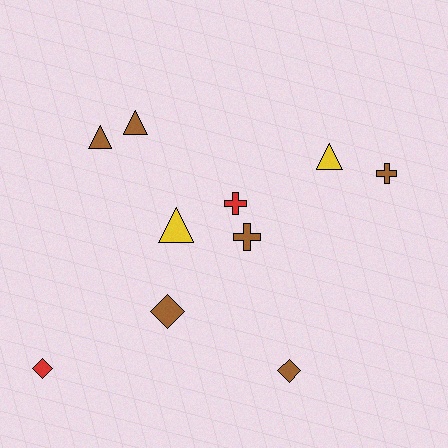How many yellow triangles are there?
There are 2 yellow triangles.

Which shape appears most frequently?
Triangle, with 4 objects.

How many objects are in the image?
There are 10 objects.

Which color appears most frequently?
Brown, with 6 objects.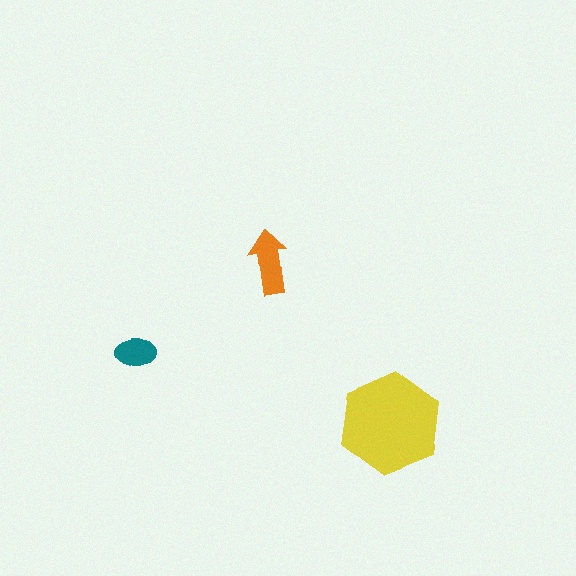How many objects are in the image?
There are 3 objects in the image.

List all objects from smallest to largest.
The teal ellipse, the orange arrow, the yellow hexagon.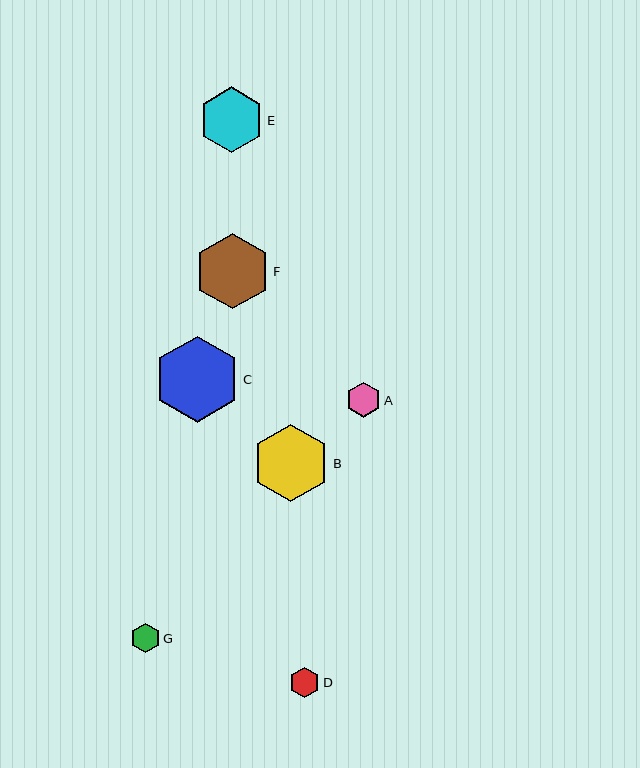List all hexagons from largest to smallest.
From largest to smallest: C, B, F, E, A, D, G.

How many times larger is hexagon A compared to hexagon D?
Hexagon A is approximately 1.1 times the size of hexagon D.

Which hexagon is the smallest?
Hexagon G is the smallest with a size of approximately 30 pixels.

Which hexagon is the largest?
Hexagon C is the largest with a size of approximately 86 pixels.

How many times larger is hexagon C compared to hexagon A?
Hexagon C is approximately 2.4 times the size of hexagon A.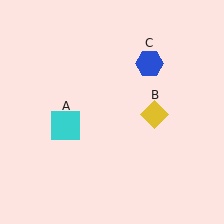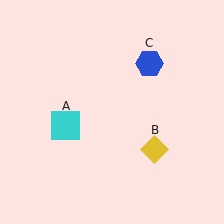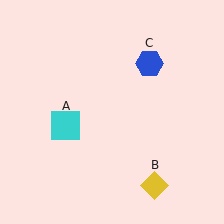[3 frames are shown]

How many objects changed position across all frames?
1 object changed position: yellow diamond (object B).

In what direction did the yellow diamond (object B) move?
The yellow diamond (object B) moved down.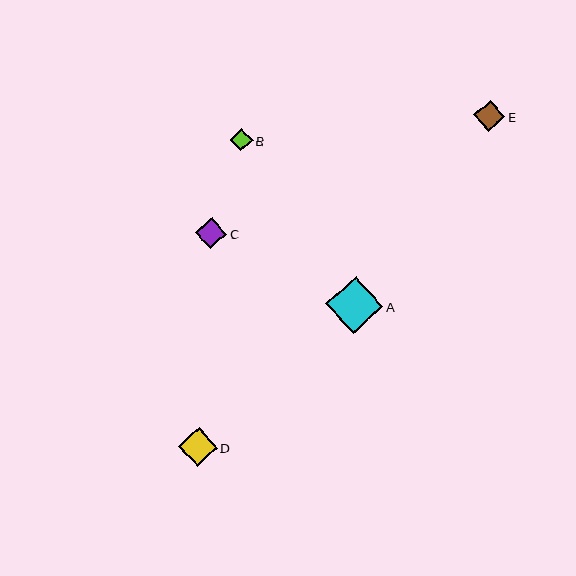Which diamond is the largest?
Diamond A is the largest with a size of approximately 57 pixels.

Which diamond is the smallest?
Diamond B is the smallest with a size of approximately 22 pixels.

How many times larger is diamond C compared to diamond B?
Diamond C is approximately 1.4 times the size of diamond B.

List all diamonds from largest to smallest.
From largest to smallest: A, D, C, E, B.